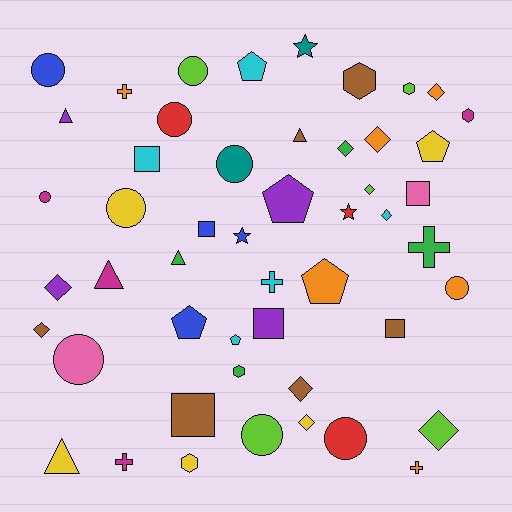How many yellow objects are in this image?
There are 5 yellow objects.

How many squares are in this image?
There are 6 squares.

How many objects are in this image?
There are 50 objects.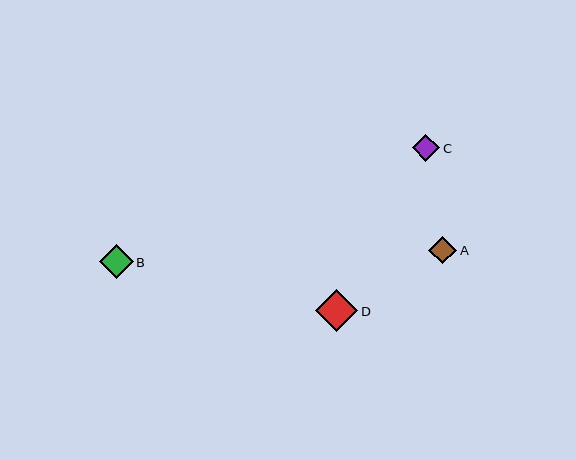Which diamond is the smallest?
Diamond C is the smallest with a size of approximately 27 pixels.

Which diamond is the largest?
Diamond D is the largest with a size of approximately 42 pixels.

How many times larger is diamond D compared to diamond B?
Diamond D is approximately 1.2 times the size of diamond B.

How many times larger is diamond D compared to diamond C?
Diamond D is approximately 1.5 times the size of diamond C.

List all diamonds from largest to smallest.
From largest to smallest: D, B, A, C.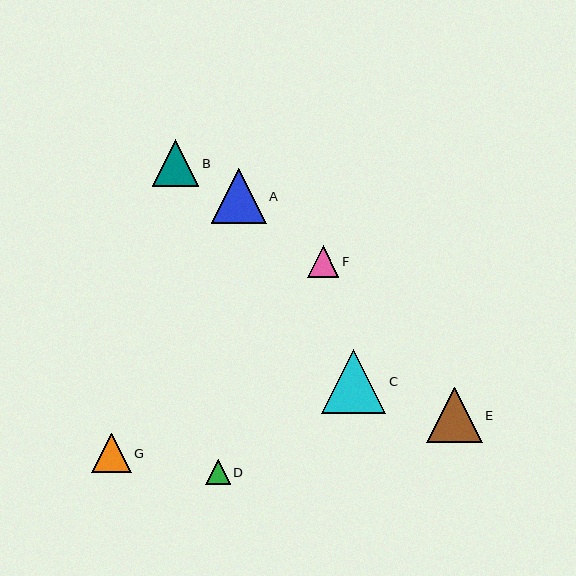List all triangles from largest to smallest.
From largest to smallest: C, E, A, B, G, F, D.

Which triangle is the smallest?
Triangle D is the smallest with a size of approximately 25 pixels.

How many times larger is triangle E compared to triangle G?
Triangle E is approximately 1.4 times the size of triangle G.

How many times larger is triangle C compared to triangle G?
Triangle C is approximately 1.6 times the size of triangle G.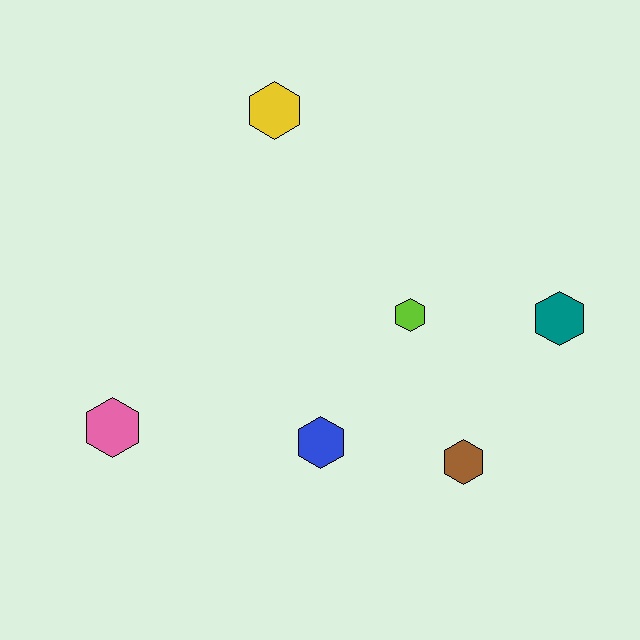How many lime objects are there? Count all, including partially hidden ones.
There is 1 lime object.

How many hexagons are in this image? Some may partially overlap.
There are 6 hexagons.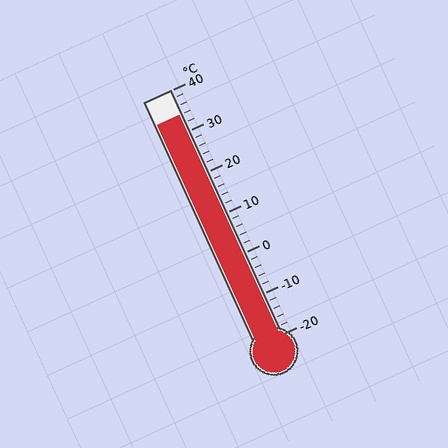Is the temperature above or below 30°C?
The temperature is above 30°C.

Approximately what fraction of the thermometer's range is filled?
The thermometer is filled to approximately 90% of its range.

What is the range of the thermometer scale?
The thermometer scale ranges from -20°C to 40°C.